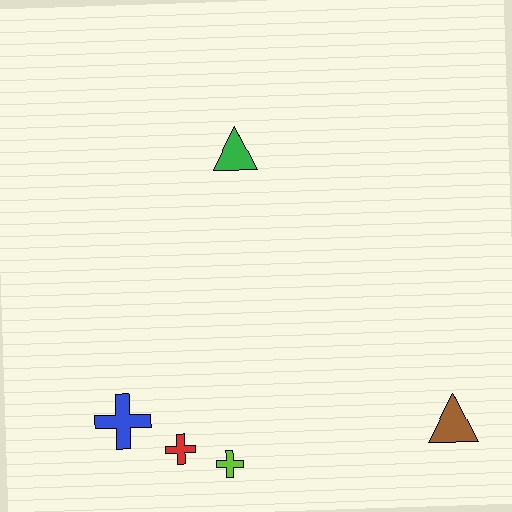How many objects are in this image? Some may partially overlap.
There are 5 objects.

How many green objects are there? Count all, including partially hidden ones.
There is 1 green object.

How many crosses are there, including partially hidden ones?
There are 3 crosses.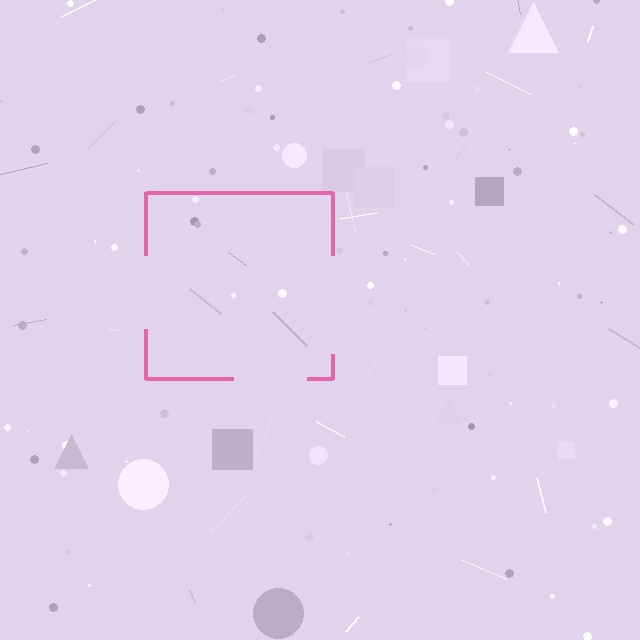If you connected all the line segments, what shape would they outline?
They would outline a square.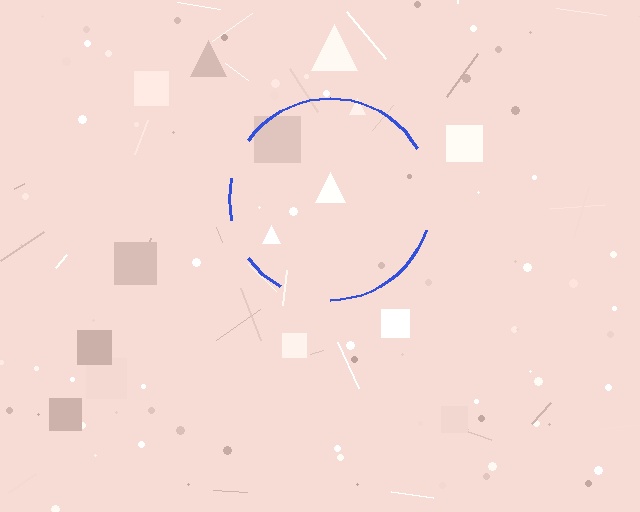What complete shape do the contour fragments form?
The contour fragments form a circle.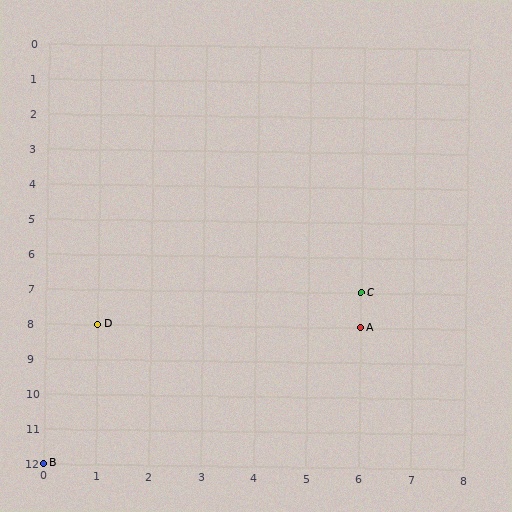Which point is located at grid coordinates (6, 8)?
Point A is at (6, 8).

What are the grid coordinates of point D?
Point D is at grid coordinates (1, 8).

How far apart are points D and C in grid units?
Points D and C are 5 columns and 1 row apart (about 5.1 grid units diagonally).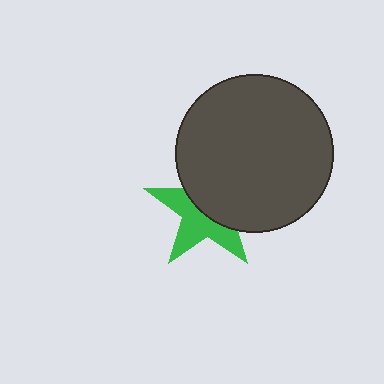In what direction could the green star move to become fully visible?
The green star could move toward the lower-left. That would shift it out from behind the dark gray circle entirely.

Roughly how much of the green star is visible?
About half of it is visible (roughly 49%).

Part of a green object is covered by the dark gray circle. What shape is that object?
It is a star.